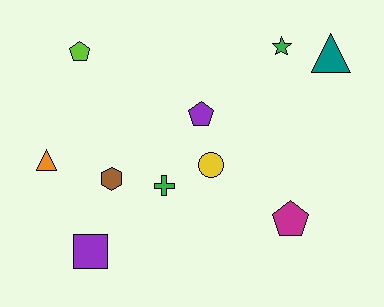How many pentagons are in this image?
There are 3 pentagons.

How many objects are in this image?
There are 10 objects.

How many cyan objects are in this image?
There are no cyan objects.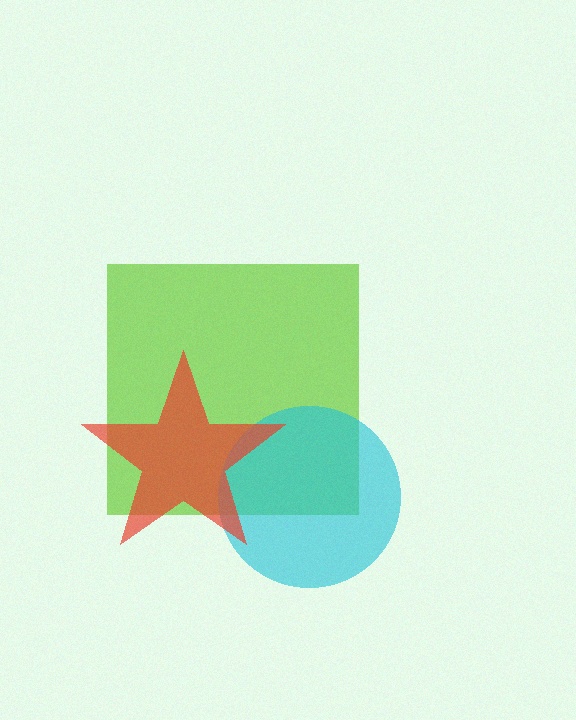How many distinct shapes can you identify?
There are 3 distinct shapes: a lime square, a cyan circle, a red star.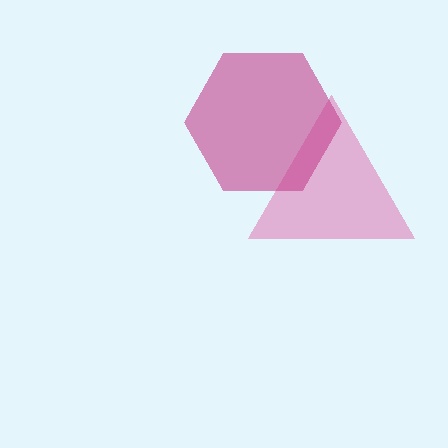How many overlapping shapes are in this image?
There are 2 overlapping shapes in the image.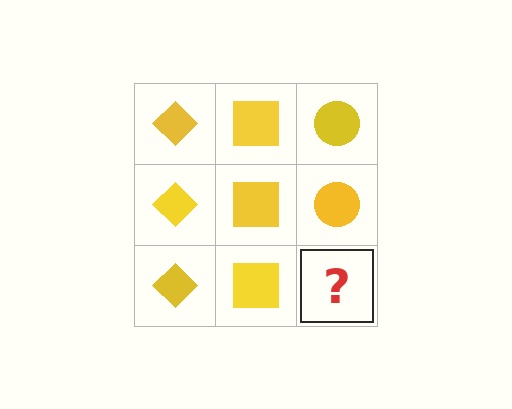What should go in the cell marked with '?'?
The missing cell should contain a yellow circle.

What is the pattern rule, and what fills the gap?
The rule is that each column has a consistent shape. The gap should be filled with a yellow circle.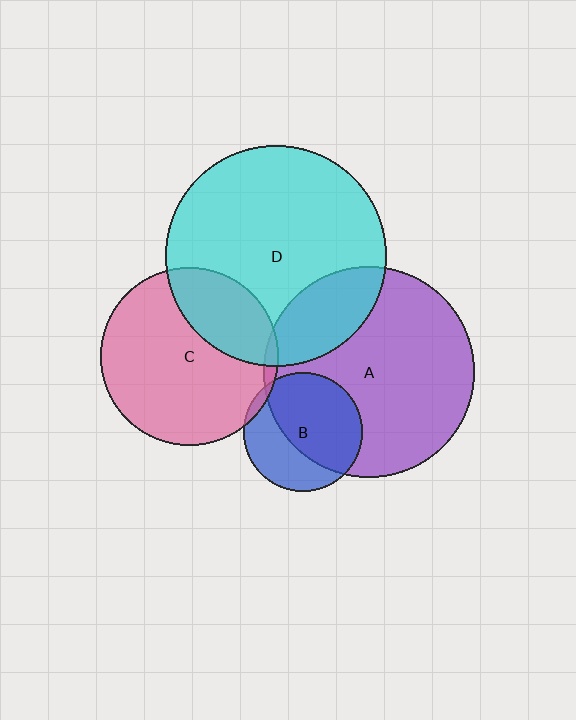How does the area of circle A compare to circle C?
Approximately 1.4 times.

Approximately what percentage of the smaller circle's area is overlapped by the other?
Approximately 20%.